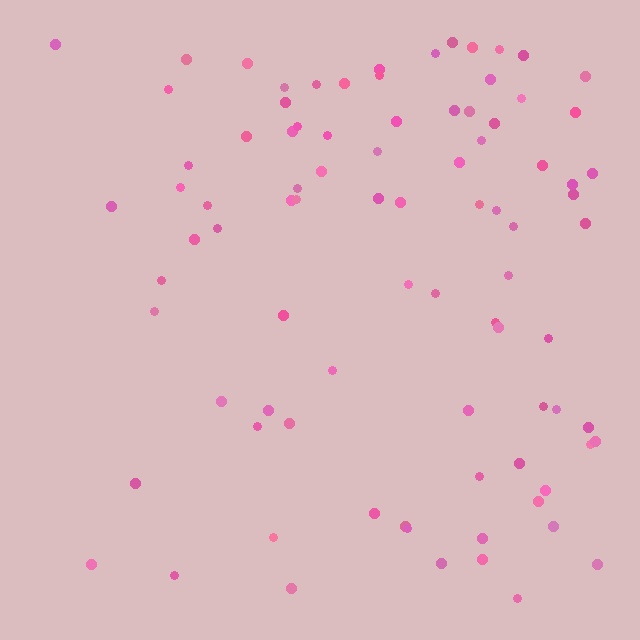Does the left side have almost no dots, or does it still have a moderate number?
Still a moderate number, just noticeably fewer than the right.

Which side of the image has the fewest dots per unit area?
The left.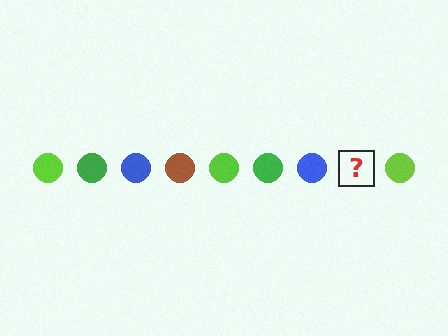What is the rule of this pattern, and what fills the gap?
The rule is that the pattern cycles through lime, green, blue, brown circles. The gap should be filled with a brown circle.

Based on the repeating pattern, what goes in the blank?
The blank should be a brown circle.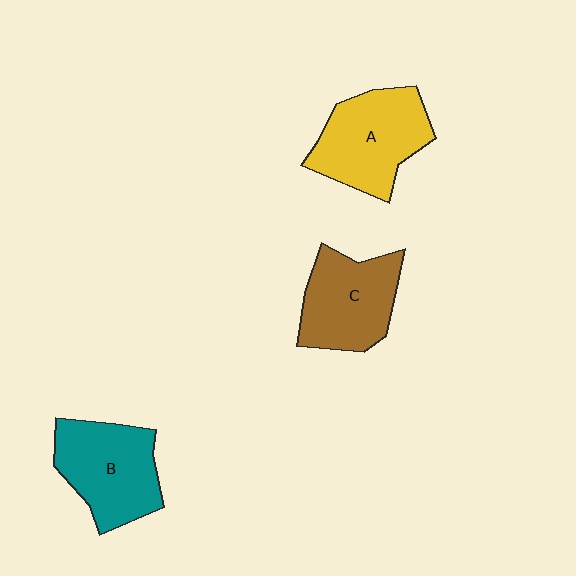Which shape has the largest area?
Shape A (yellow).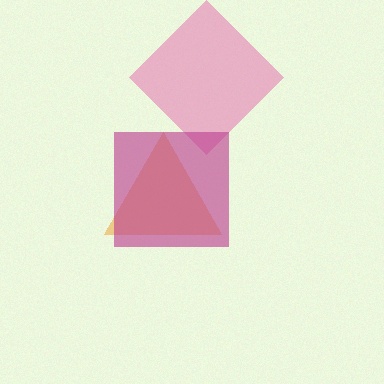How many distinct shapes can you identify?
There are 3 distinct shapes: an orange triangle, a pink diamond, a magenta square.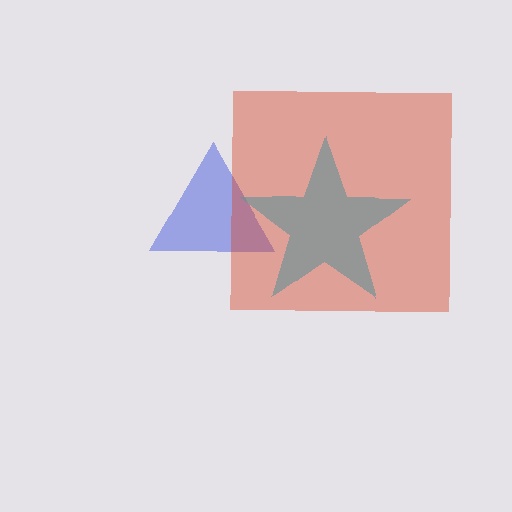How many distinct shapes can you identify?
There are 3 distinct shapes: a blue triangle, a cyan star, a red square.